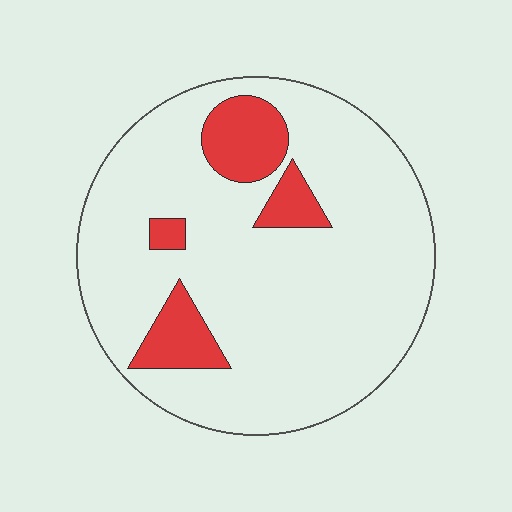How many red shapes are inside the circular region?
4.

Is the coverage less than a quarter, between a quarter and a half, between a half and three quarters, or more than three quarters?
Less than a quarter.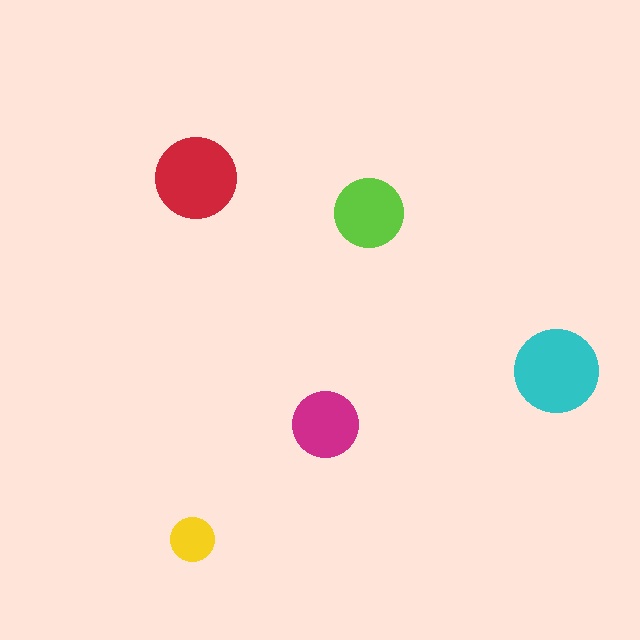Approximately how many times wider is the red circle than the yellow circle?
About 2 times wider.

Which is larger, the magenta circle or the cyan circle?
The cyan one.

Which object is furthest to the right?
The cyan circle is rightmost.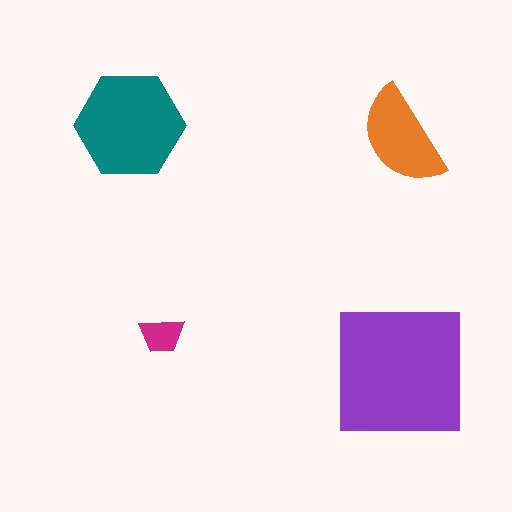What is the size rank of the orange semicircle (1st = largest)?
3rd.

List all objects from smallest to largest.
The magenta trapezoid, the orange semicircle, the teal hexagon, the purple square.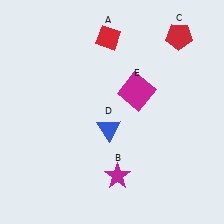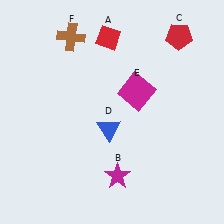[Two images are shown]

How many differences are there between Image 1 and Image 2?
There is 1 difference between the two images.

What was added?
A brown cross (F) was added in Image 2.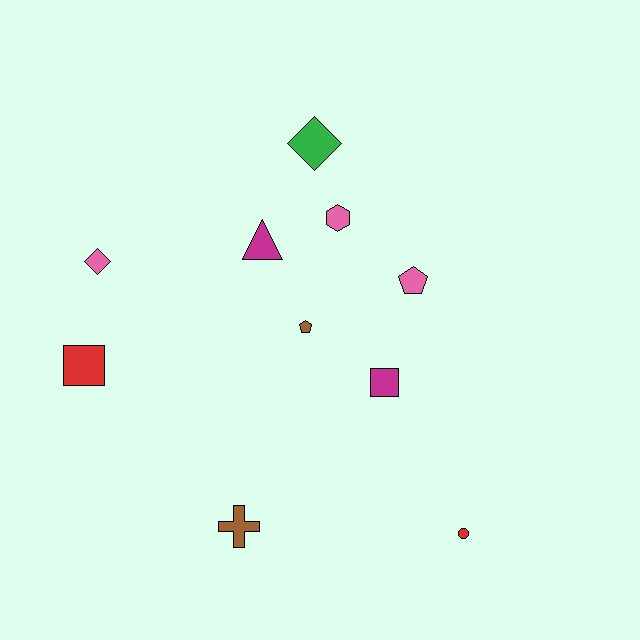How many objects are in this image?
There are 10 objects.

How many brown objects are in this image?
There are 2 brown objects.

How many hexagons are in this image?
There is 1 hexagon.